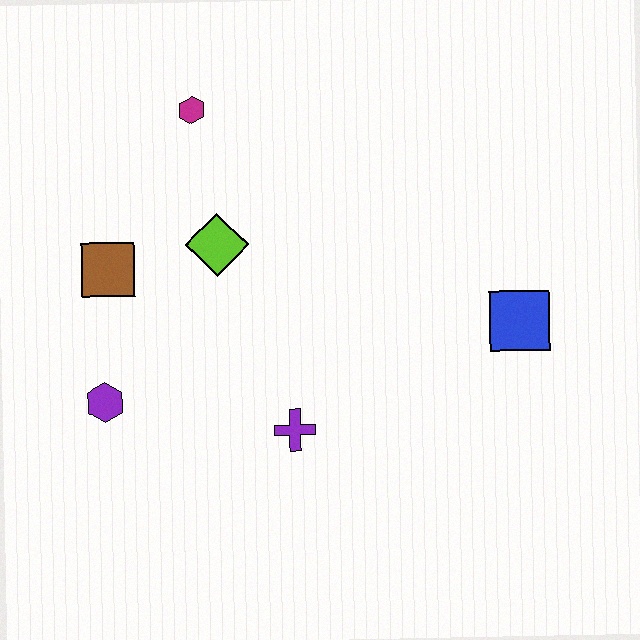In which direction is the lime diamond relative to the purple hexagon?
The lime diamond is above the purple hexagon.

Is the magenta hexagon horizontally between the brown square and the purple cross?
Yes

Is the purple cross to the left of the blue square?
Yes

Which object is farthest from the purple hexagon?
The blue square is farthest from the purple hexagon.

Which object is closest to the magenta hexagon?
The lime diamond is closest to the magenta hexagon.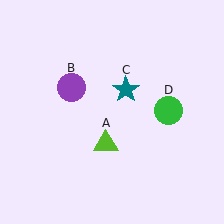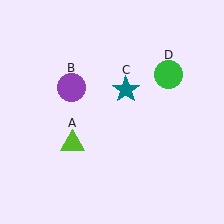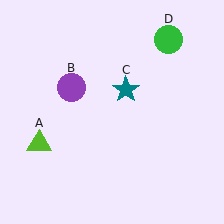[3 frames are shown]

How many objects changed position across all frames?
2 objects changed position: lime triangle (object A), green circle (object D).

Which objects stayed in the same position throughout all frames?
Purple circle (object B) and teal star (object C) remained stationary.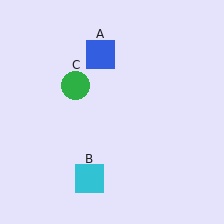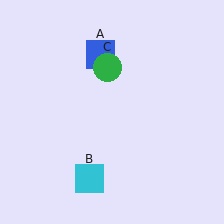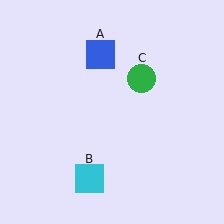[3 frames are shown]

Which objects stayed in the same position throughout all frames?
Blue square (object A) and cyan square (object B) remained stationary.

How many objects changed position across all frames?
1 object changed position: green circle (object C).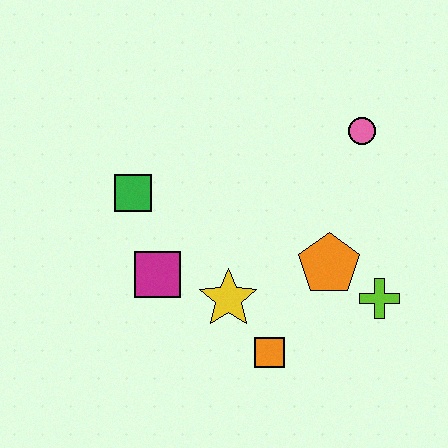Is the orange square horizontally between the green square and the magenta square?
No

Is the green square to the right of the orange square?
No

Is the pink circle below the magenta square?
No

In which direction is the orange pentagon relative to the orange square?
The orange pentagon is above the orange square.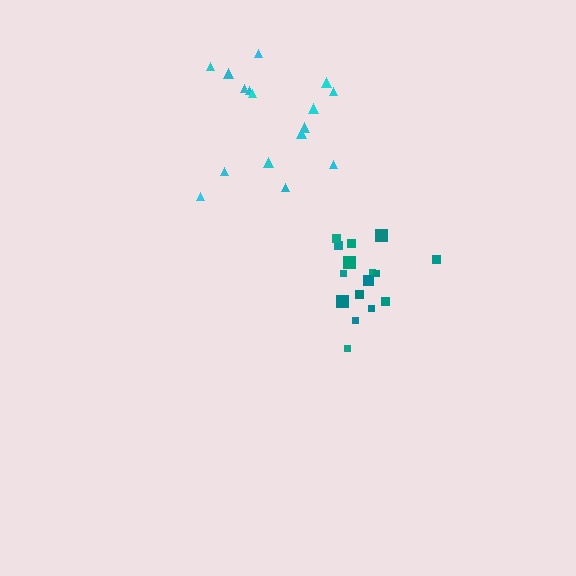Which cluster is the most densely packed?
Teal.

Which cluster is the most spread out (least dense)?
Cyan.